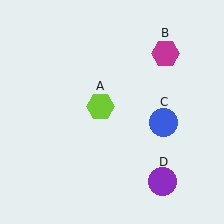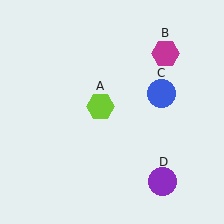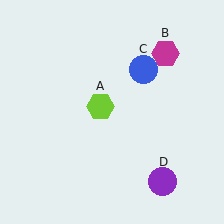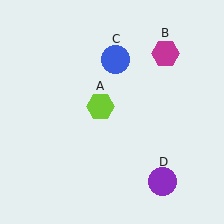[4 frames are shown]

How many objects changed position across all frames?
1 object changed position: blue circle (object C).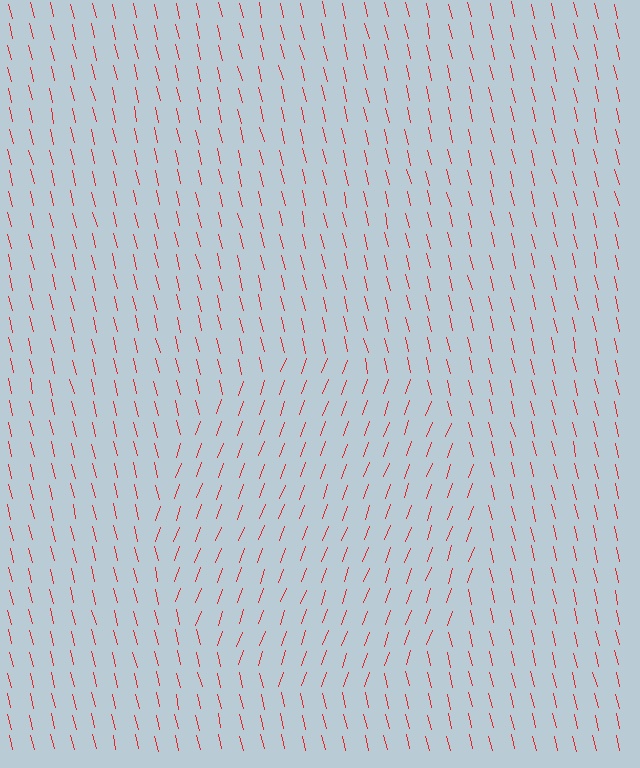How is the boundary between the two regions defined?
The boundary is defined purely by a change in line orientation (approximately 34 degrees difference). All lines are the same color and thickness.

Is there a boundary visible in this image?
Yes, there is a texture boundary formed by a change in line orientation.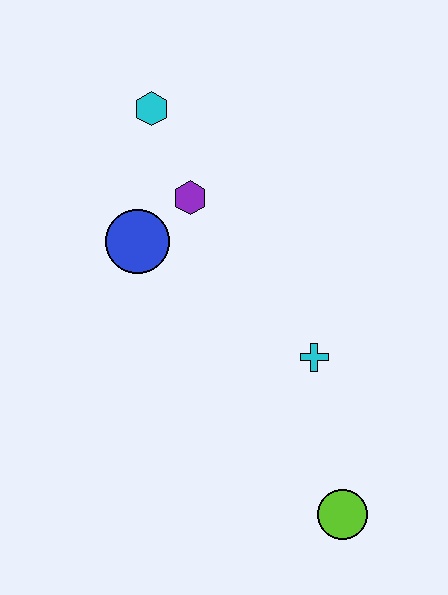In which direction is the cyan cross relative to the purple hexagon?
The cyan cross is below the purple hexagon.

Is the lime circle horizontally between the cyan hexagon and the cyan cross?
No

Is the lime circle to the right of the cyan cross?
Yes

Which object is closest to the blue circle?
The purple hexagon is closest to the blue circle.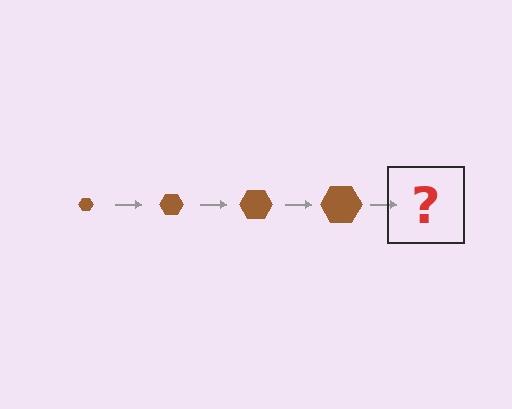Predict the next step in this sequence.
The next step is a brown hexagon, larger than the previous one.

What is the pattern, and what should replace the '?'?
The pattern is that the hexagon gets progressively larger each step. The '?' should be a brown hexagon, larger than the previous one.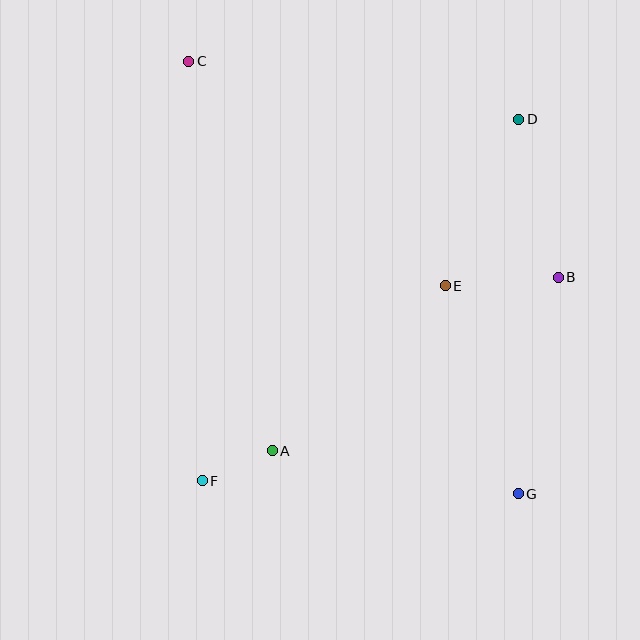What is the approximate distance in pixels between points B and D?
The distance between B and D is approximately 163 pixels.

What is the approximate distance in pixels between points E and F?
The distance between E and F is approximately 312 pixels.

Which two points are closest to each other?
Points A and F are closest to each other.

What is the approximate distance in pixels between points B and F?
The distance between B and F is approximately 410 pixels.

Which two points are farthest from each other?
Points C and G are farthest from each other.